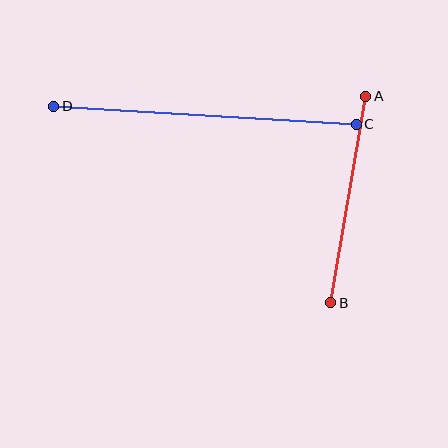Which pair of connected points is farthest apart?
Points C and D are farthest apart.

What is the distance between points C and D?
The distance is approximately 303 pixels.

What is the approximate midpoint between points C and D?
The midpoint is at approximately (205, 115) pixels.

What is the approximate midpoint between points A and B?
The midpoint is at approximately (348, 200) pixels.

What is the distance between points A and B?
The distance is approximately 210 pixels.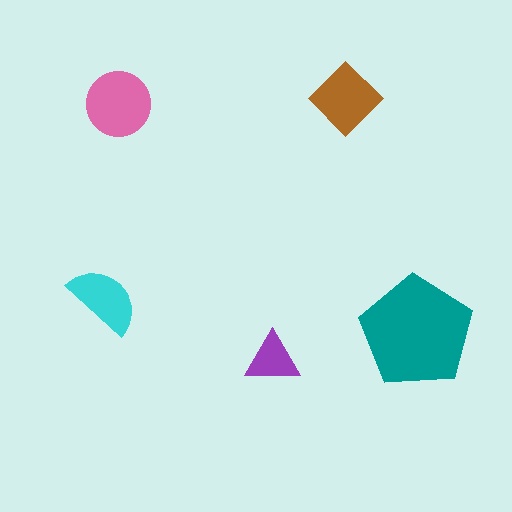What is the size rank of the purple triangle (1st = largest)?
5th.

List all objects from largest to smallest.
The teal pentagon, the pink circle, the brown diamond, the cyan semicircle, the purple triangle.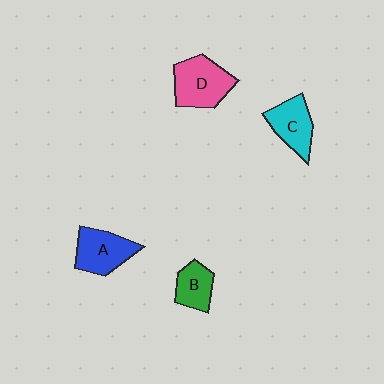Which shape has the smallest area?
Shape B (green).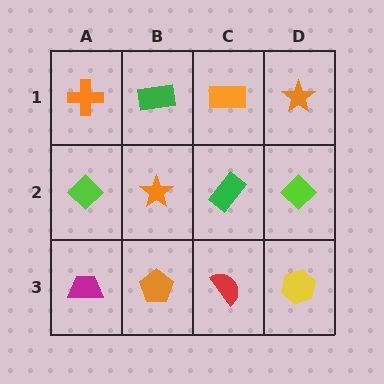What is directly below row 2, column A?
A magenta trapezoid.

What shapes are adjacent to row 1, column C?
A green rectangle (row 2, column C), a green rectangle (row 1, column B), an orange star (row 1, column D).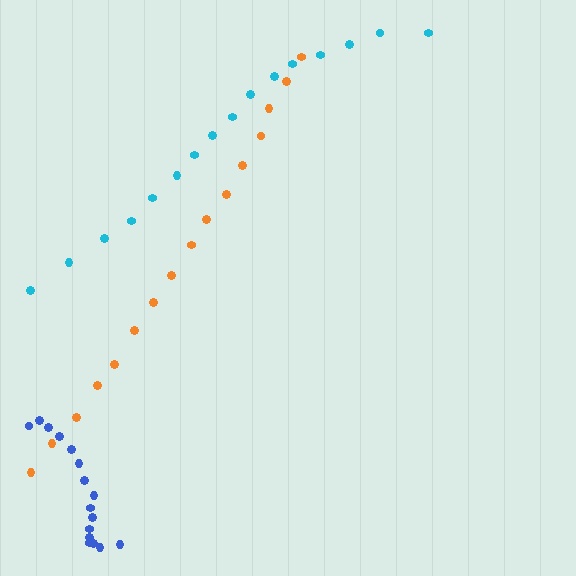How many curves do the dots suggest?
There are 3 distinct paths.